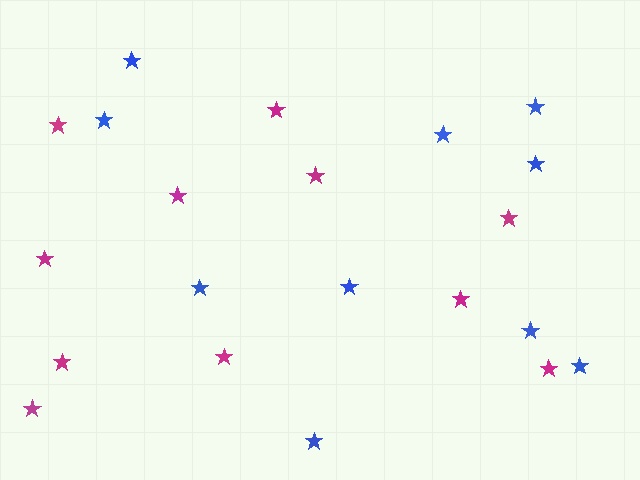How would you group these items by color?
There are 2 groups: one group of magenta stars (11) and one group of blue stars (10).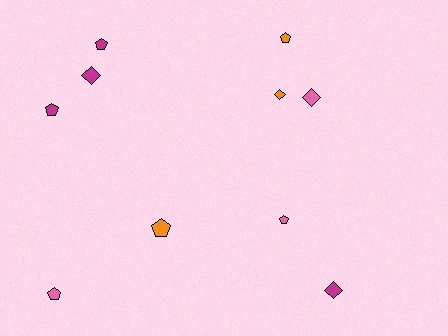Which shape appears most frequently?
Pentagon, with 6 objects.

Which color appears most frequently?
Magenta, with 4 objects.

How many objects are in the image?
There are 10 objects.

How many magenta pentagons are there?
There are 2 magenta pentagons.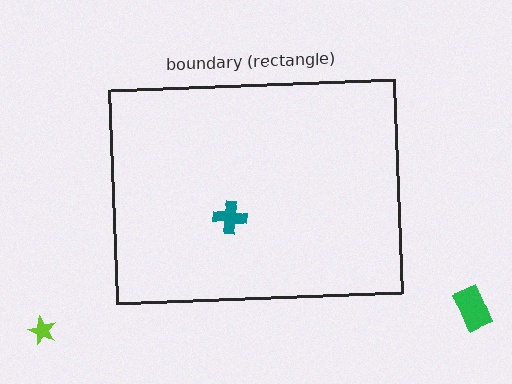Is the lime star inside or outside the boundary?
Outside.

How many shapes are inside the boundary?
1 inside, 2 outside.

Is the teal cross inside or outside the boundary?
Inside.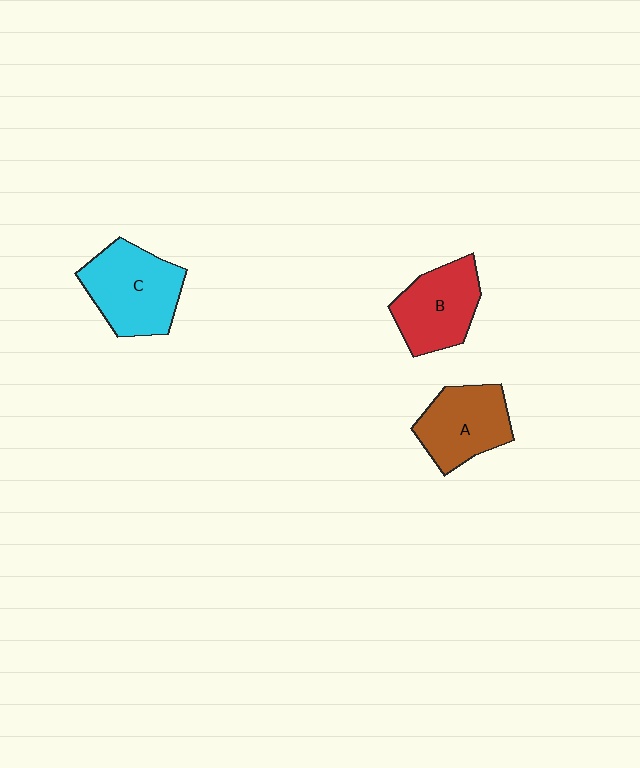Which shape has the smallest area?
Shape B (red).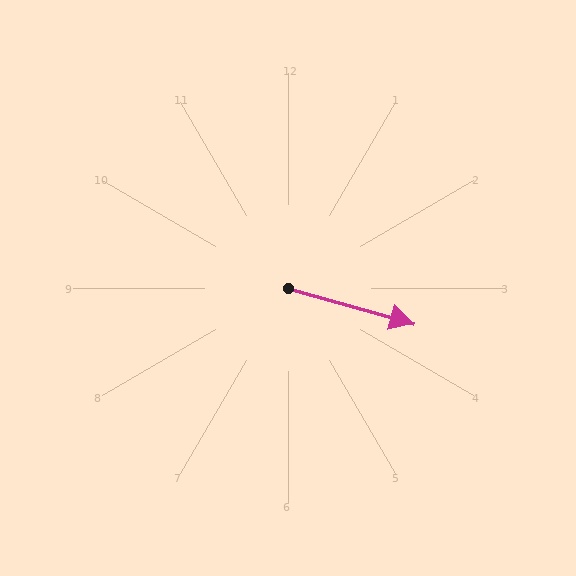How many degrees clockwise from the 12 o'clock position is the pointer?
Approximately 106 degrees.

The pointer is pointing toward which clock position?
Roughly 4 o'clock.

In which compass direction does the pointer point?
East.